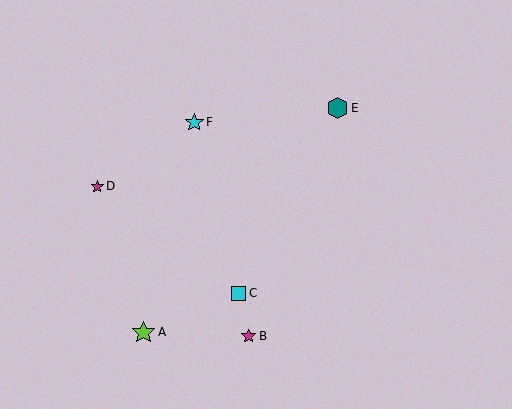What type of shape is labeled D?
Shape D is a magenta star.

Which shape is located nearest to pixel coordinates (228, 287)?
The cyan square (labeled C) at (239, 293) is nearest to that location.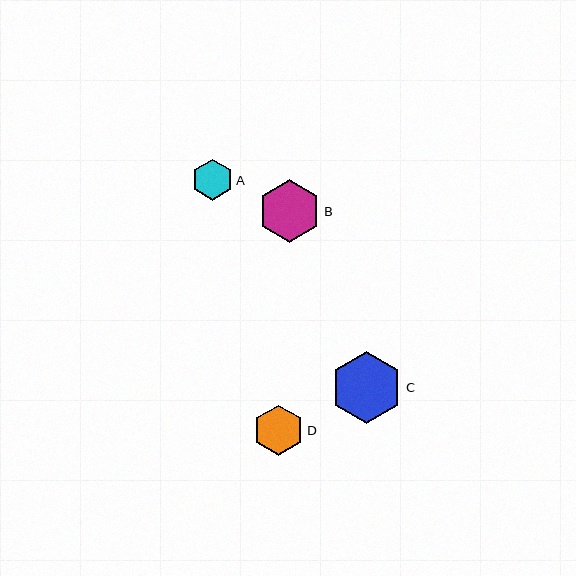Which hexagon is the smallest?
Hexagon A is the smallest with a size of approximately 41 pixels.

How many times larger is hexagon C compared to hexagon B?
Hexagon C is approximately 1.2 times the size of hexagon B.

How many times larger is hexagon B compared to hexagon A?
Hexagon B is approximately 1.5 times the size of hexagon A.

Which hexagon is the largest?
Hexagon C is the largest with a size of approximately 73 pixels.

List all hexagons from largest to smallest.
From largest to smallest: C, B, D, A.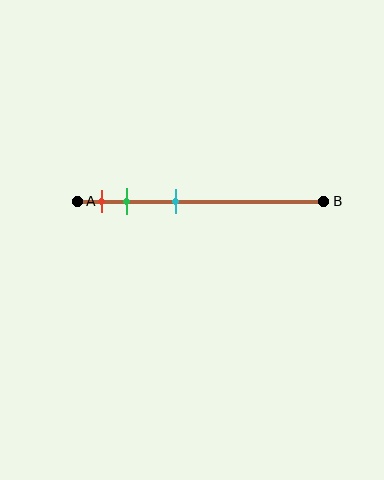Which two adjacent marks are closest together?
The red and green marks are the closest adjacent pair.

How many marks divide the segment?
There are 3 marks dividing the segment.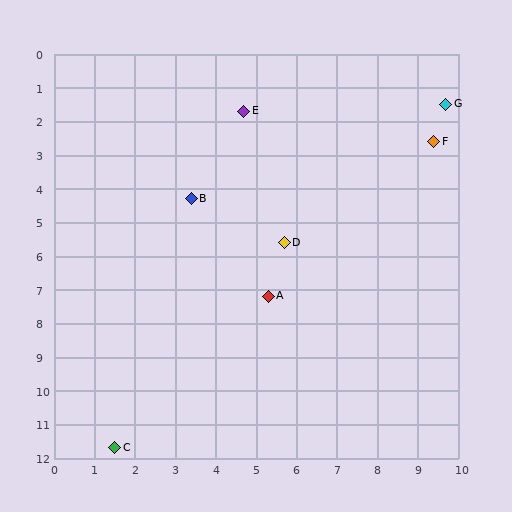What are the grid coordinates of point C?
Point C is at approximately (1.5, 11.7).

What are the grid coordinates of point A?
Point A is at approximately (5.3, 7.2).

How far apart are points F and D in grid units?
Points F and D are about 4.8 grid units apart.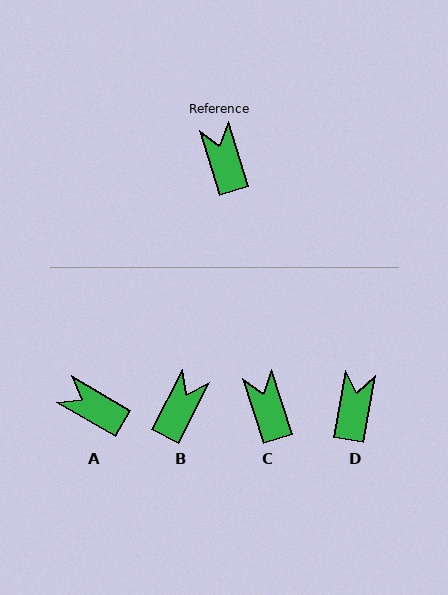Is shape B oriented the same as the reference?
No, it is off by about 44 degrees.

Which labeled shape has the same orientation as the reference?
C.